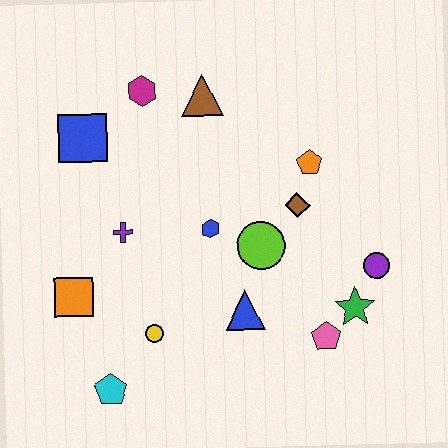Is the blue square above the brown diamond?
Yes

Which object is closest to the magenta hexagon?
The brown triangle is closest to the magenta hexagon.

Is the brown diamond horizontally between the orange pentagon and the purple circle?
No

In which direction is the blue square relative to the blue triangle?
The blue square is above the blue triangle.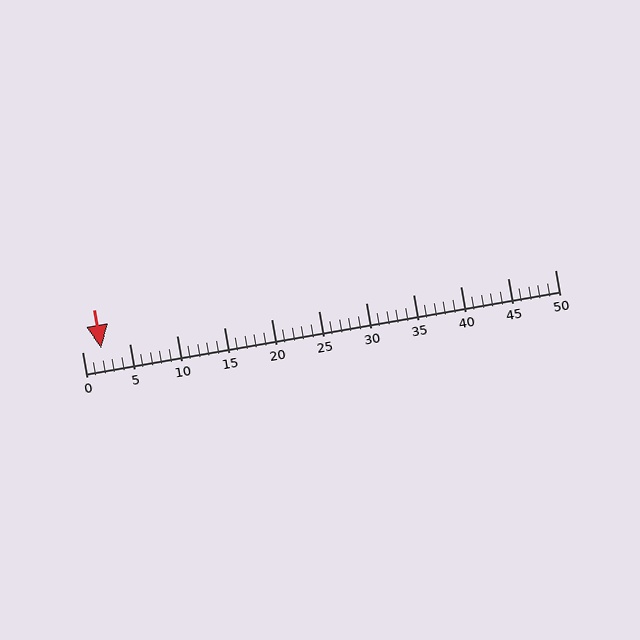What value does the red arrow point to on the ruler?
The red arrow points to approximately 2.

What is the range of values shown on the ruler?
The ruler shows values from 0 to 50.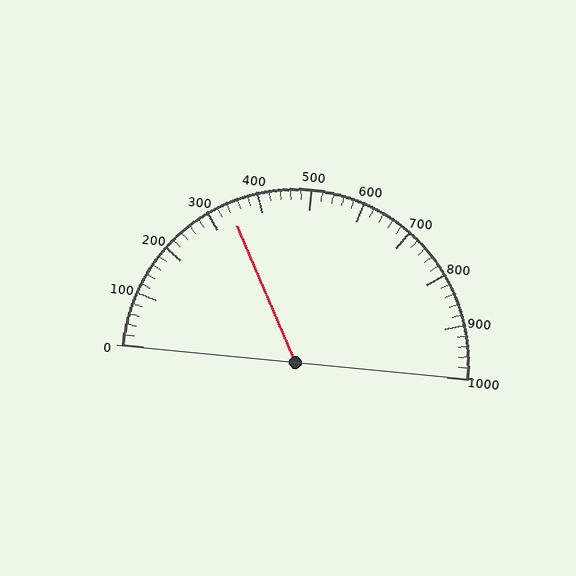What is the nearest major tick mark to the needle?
The nearest major tick mark is 300.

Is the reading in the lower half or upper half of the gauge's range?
The reading is in the lower half of the range (0 to 1000).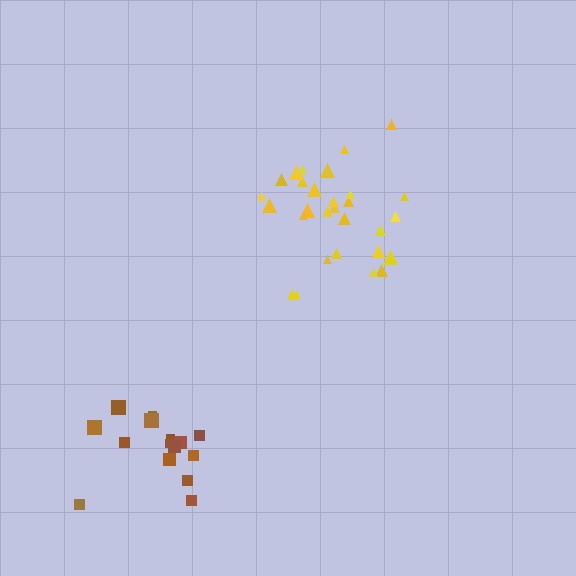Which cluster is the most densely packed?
Brown.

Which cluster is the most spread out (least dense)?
Yellow.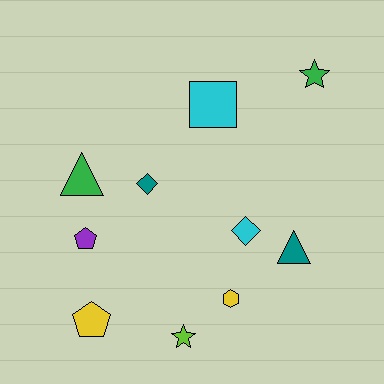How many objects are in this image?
There are 10 objects.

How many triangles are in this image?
There are 2 triangles.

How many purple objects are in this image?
There is 1 purple object.